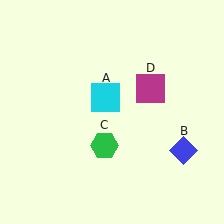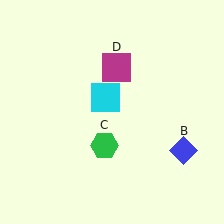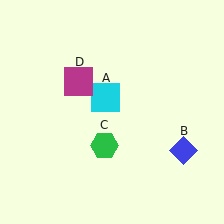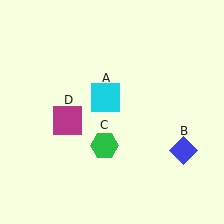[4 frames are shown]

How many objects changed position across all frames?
1 object changed position: magenta square (object D).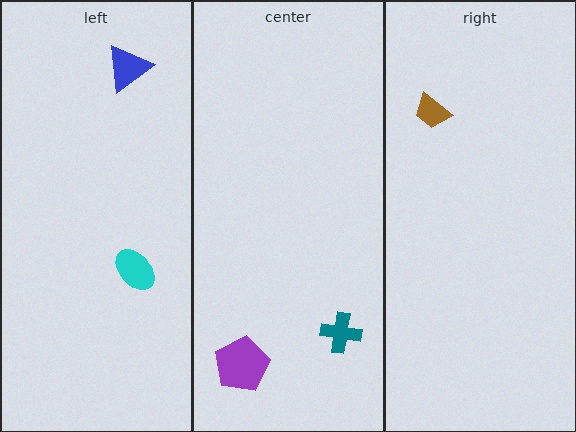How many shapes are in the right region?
1.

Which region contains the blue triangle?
The left region.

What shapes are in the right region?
The brown trapezoid.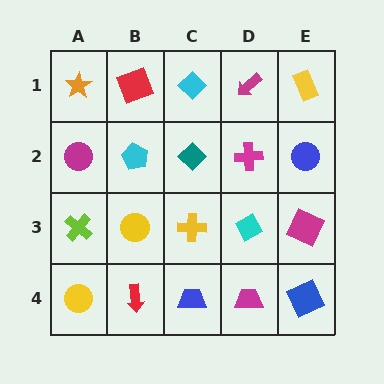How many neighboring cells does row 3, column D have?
4.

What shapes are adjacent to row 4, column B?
A yellow circle (row 3, column B), a yellow circle (row 4, column A), a blue trapezoid (row 4, column C).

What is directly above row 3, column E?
A blue circle.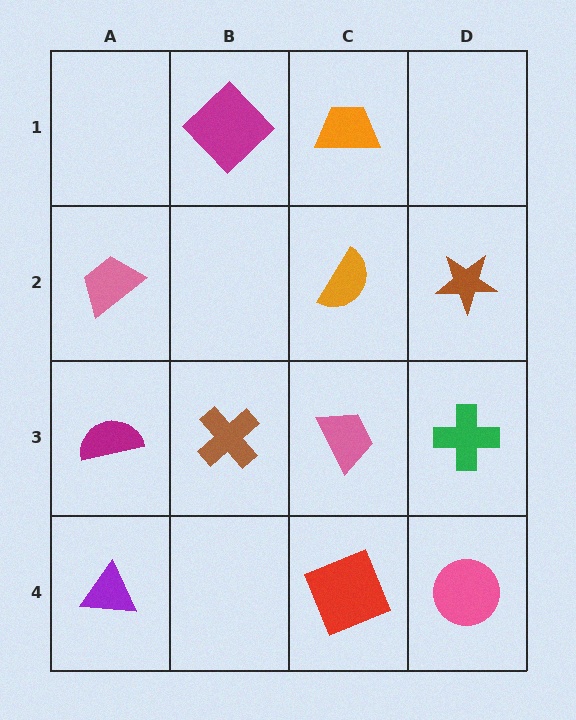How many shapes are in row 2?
3 shapes.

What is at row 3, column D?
A green cross.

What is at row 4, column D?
A pink circle.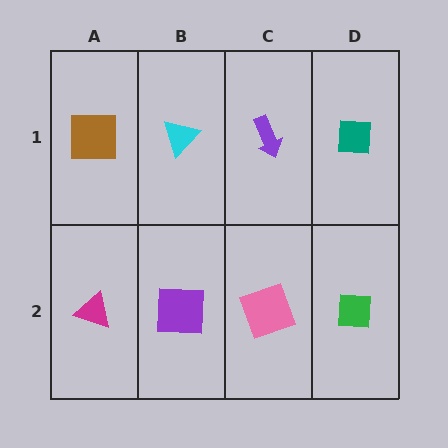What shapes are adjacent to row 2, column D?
A teal square (row 1, column D), a pink square (row 2, column C).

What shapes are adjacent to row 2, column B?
A cyan triangle (row 1, column B), a magenta triangle (row 2, column A), a pink square (row 2, column C).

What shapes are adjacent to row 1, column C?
A pink square (row 2, column C), a cyan triangle (row 1, column B), a teal square (row 1, column D).